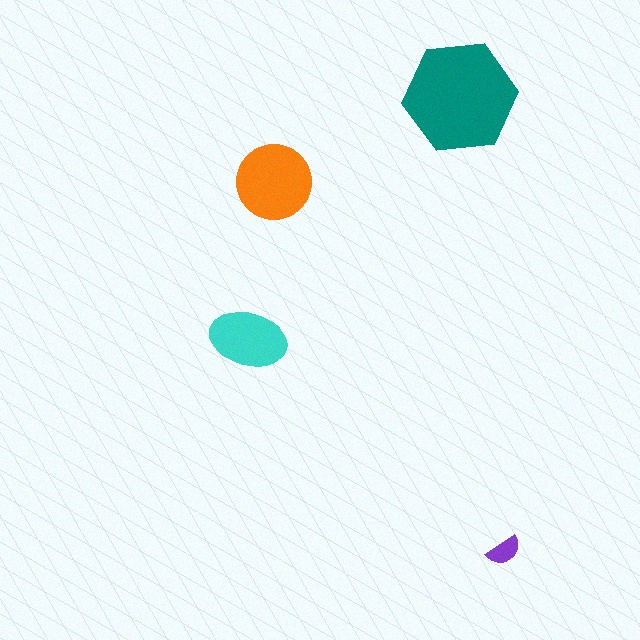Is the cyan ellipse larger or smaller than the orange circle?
Smaller.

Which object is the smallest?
The purple semicircle.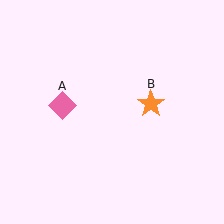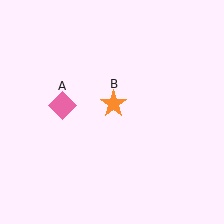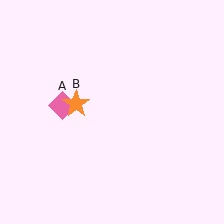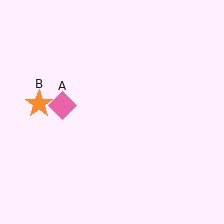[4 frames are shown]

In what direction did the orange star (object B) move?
The orange star (object B) moved left.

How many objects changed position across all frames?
1 object changed position: orange star (object B).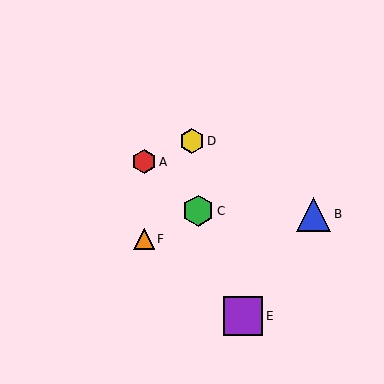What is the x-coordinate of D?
Object D is at x≈192.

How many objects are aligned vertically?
2 objects (A, F) are aligned vertically.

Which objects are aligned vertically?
Objects A, F are aligned vertically.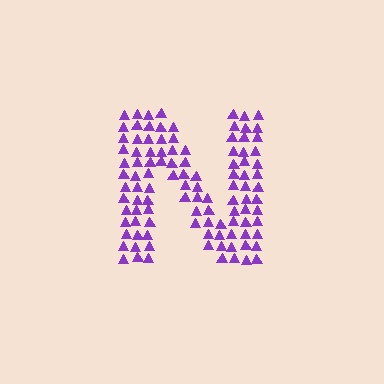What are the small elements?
The small elements are triangles.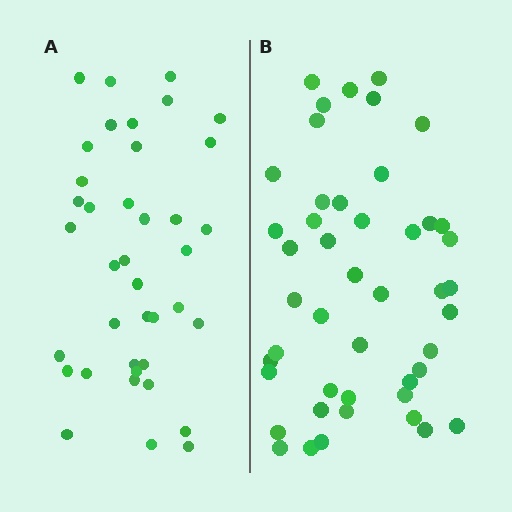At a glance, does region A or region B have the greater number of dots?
Region B (the right region) has more dots.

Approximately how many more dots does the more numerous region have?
Region B has roughly 8 or so more dots than region A.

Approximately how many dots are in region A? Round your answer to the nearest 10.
About 40 dots. (The exact count is 39, which rounds to 40.)